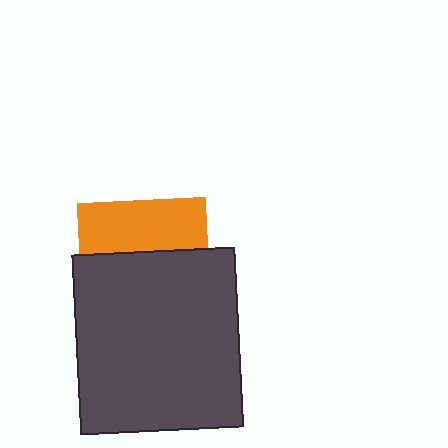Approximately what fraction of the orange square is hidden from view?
Roughly 60% of the orange square is hidden behind the dark gray rectangle.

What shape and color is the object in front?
The object in front is a dark gray rectangle.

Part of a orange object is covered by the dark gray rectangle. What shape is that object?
It is a square.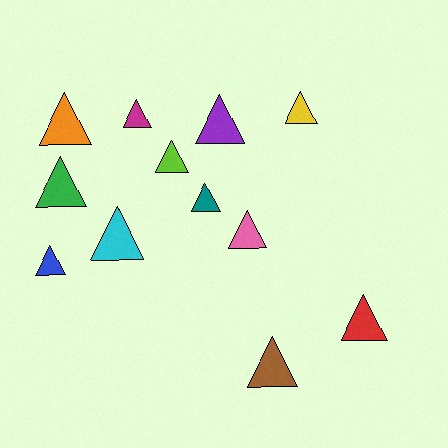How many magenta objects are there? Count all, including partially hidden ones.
There is 1 magenta object.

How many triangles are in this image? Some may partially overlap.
There are 12 triangles.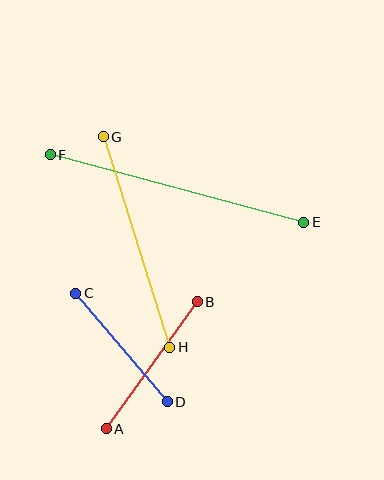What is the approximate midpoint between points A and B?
The midpoint is at approximately (152, 365) pixels.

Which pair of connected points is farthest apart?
Points E and F are farthest apart.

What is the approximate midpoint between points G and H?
The midpoint is at approximately (137, 242) pixels.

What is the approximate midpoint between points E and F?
The midpoint is at approximately (177, 189) pixels.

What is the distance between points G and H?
The distance is approximately 221 pixels.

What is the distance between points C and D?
The distance is approximately 142 pixels.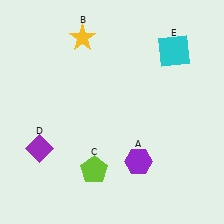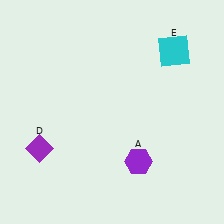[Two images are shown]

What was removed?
The lime pentagon (C), the yellow star (B) were removed in Image 2.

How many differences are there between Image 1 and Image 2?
There are 2 differences between the two images.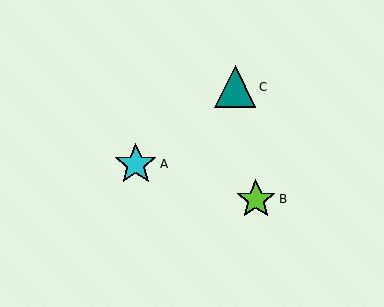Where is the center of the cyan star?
The center of the cyan star is at (136, 165).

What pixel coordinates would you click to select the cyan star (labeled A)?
Click at (136, 165) to select the cyan star A.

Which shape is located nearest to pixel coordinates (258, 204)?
The lime star (labeled B) at (256, 199) is nearest to that location.